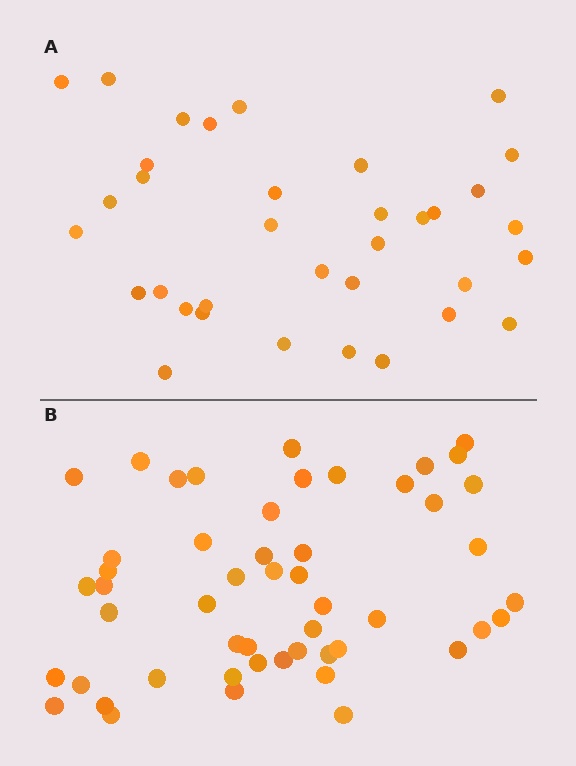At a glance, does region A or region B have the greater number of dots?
Region B (the bottom region) has more dots.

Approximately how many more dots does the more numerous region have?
Region B has approximately 15 more dots than region A.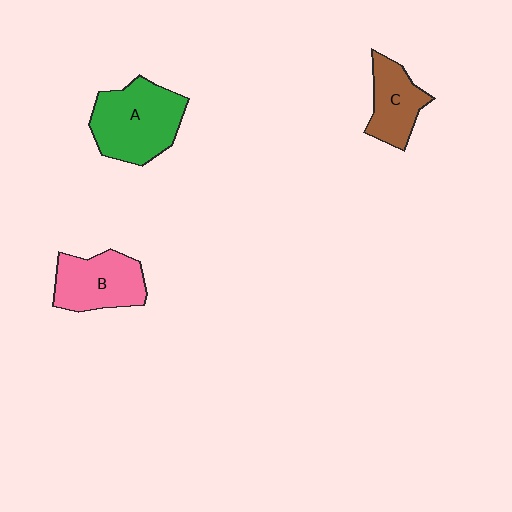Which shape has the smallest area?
Shape C (brown).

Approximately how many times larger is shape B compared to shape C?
Approximately 1.3 times.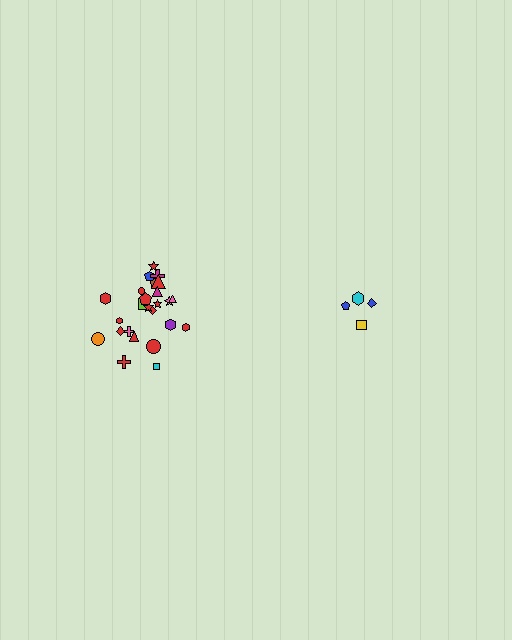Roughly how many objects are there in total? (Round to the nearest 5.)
Roughly 30 objects in total.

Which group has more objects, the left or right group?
The left group.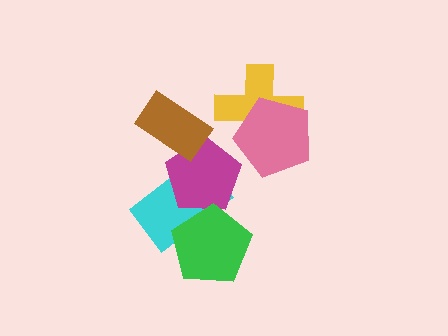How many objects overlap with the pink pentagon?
1 object overlaps with the pink pentagon.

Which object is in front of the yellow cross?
The pink pentagon is in front of the yellow cross.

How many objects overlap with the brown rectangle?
1 object overlaps with the brown rectangle.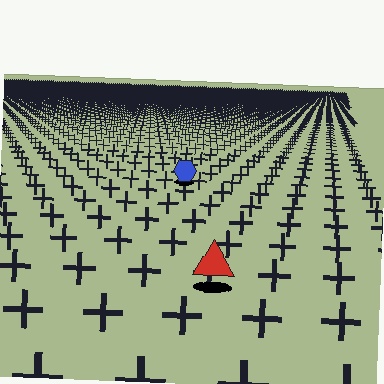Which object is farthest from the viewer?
The blue hexagon is farthest from the viewer. It appears smaller and the ground texture around it is denser.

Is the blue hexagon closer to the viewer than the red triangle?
No. The red triangle is closer — you can tell from the texture gradient: the ground texture is coarser near it.